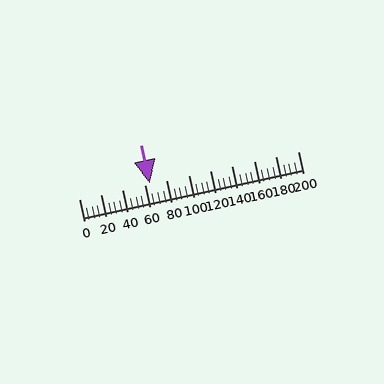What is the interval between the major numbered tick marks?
The major tick marks are spaced 20 units apart.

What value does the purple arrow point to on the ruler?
The purple arrow points to approximately 65.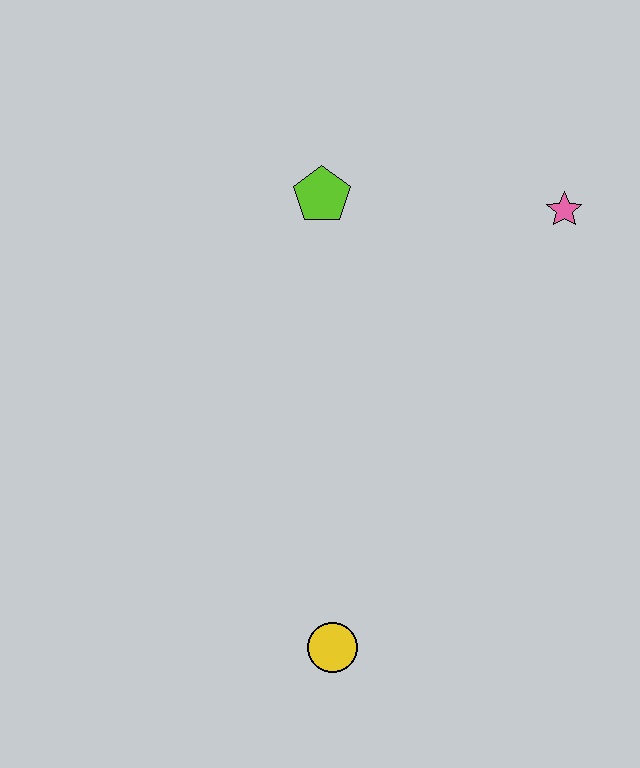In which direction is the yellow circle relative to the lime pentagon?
The yellow circle is below the lime pentagon.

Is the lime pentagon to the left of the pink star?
Yes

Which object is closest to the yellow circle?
The lime pentagon is closest to the yellow circle.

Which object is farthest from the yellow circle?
The pink star is farthest from the yellow circle.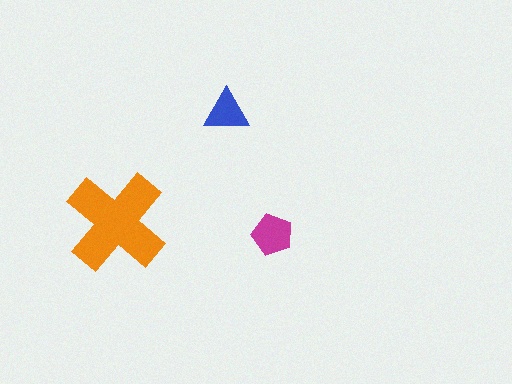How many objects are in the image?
There are 3 objects in the image.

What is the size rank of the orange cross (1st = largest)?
1st.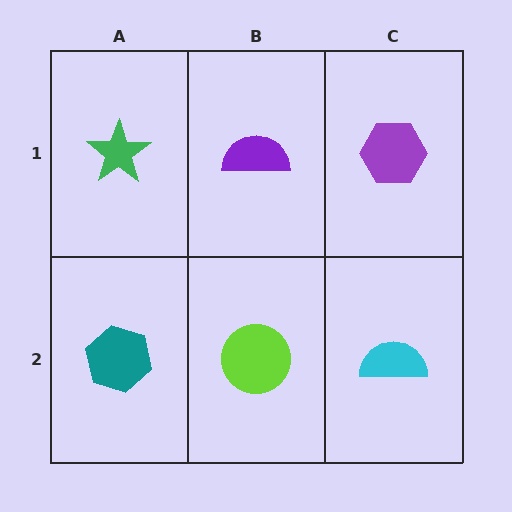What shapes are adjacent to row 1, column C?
A cyan semicircle (row 2, column C), a purple semicircle (row 1, column B).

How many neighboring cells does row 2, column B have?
3.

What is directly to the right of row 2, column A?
A lime circle.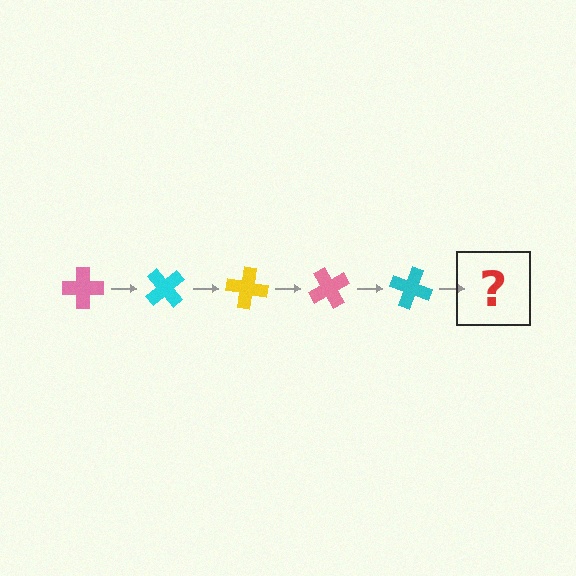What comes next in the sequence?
The next element should be a yellow cross, rotated 250 degrees from the start.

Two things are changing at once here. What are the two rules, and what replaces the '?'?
The two rules are that it rotates 50 degrees each step and the color cycles through pink, cyan, and yellow. The '?' should be a yellow cross, rotated 250 degrees from the start.